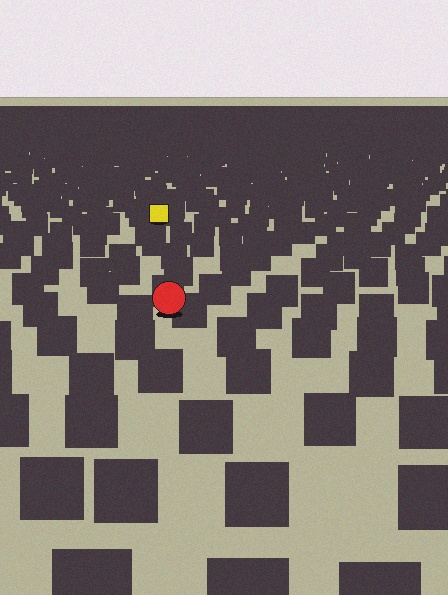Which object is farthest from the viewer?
The yellow square is farthest from the viewer. It appears smaller and the ground texture around it is denser.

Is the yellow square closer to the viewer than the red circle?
No. The red circle is closer — you can tell from the texture gradient: the ground texture is coarser near it.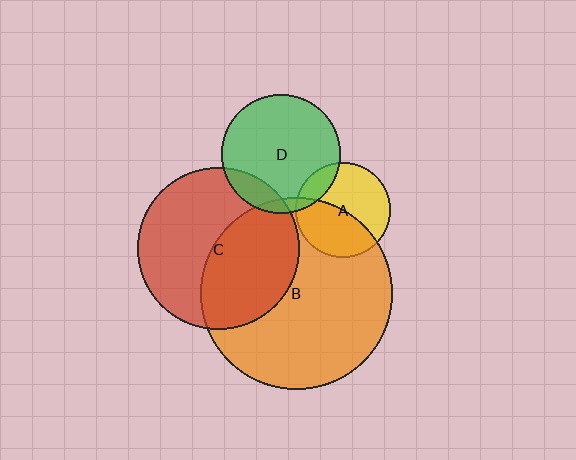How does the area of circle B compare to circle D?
Approximately 2.6 times.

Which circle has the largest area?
Circle B (orange).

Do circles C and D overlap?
Yes.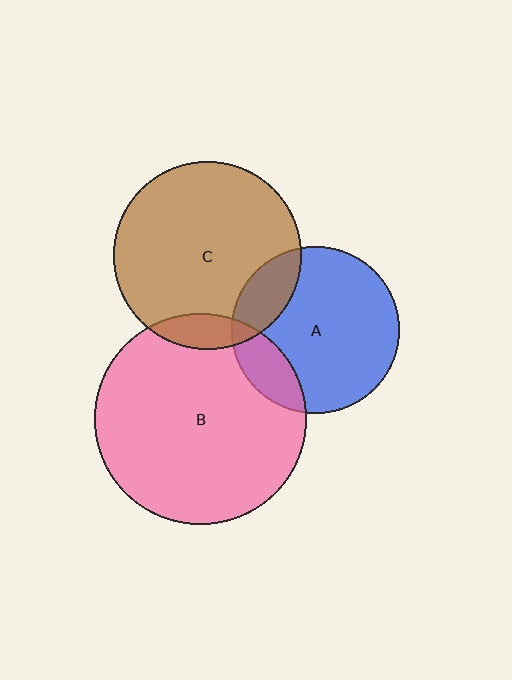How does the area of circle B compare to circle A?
Approximately 1.6 times.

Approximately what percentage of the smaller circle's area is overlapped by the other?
Approximately 15%.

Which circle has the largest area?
Circle B (pink).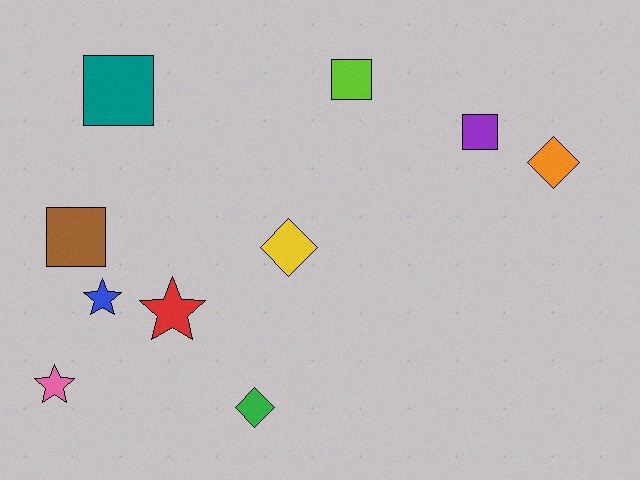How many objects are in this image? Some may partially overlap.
There are 10 objects.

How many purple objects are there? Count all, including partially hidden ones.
There is 1 purple object.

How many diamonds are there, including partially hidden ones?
There are 3 diamonds.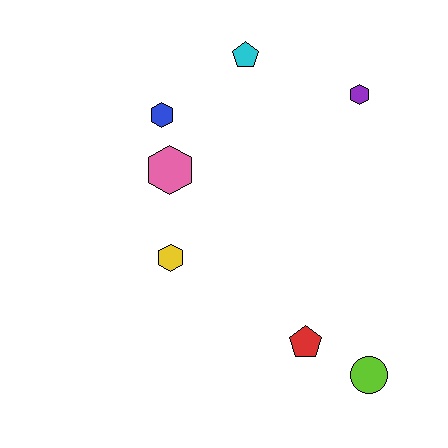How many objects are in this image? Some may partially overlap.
There are 7 objects.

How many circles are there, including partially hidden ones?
There is 1 circle.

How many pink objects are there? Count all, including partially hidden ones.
There is 1 pink object.